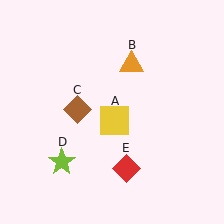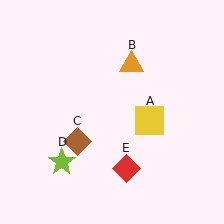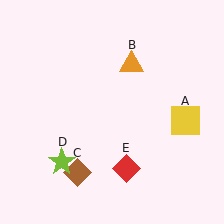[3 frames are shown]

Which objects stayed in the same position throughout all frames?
Orange triangle (object B) and lime star (object D) and red diamond (object E) remained stationary.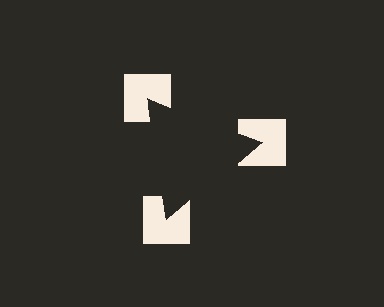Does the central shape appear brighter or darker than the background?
It typically appears slightly darker than the background, even though no actual brightness change is drawn.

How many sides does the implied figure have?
3 sides.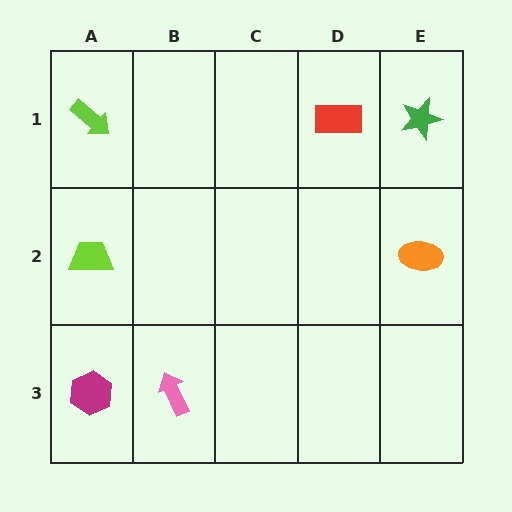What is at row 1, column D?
A red rectangle.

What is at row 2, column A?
A lime trapezoid.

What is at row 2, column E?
An orange ellipse.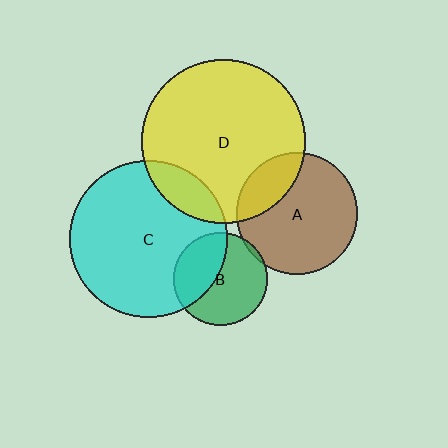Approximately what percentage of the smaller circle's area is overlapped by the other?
Approximately 5%.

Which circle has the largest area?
Circle D (yellow).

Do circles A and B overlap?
Yes.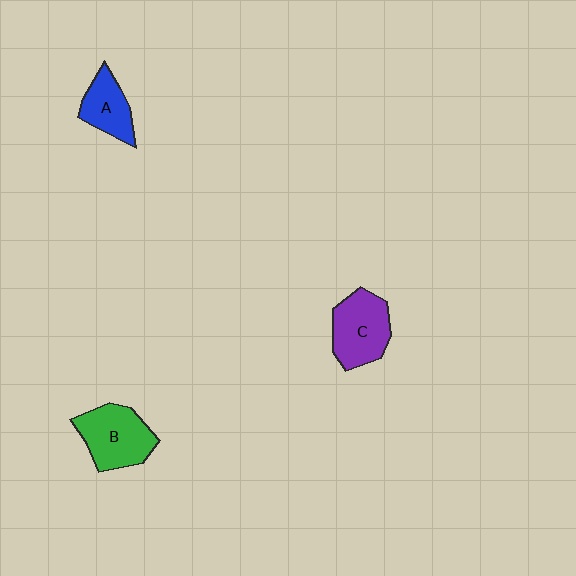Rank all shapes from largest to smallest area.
From largest to smallest: B (green), C (purple), A (blue).